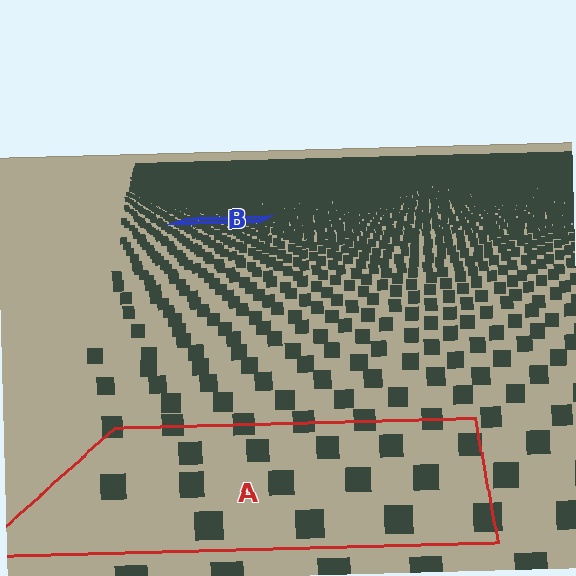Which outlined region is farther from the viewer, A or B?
Region B is farther from the viewer — the texture elements inside it appear smaller and more densely packed.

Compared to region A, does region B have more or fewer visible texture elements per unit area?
Region B has more texture elements per unit area — they are packed more densely because it is farther away.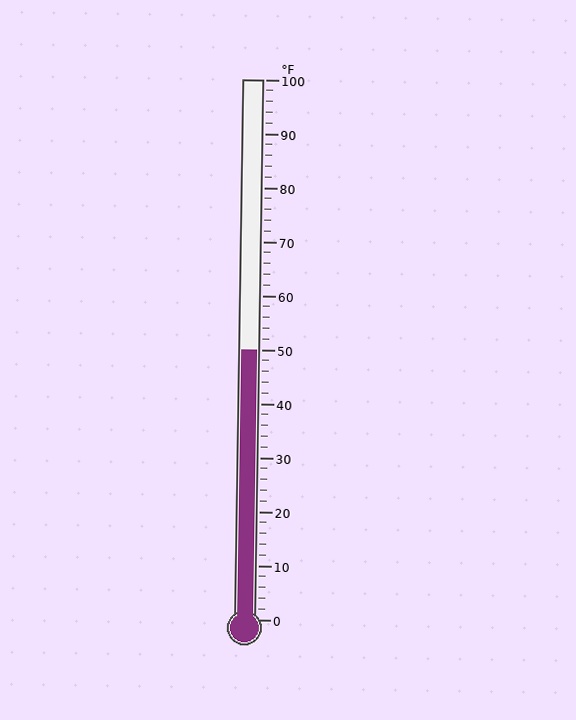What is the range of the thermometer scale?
The thermometer scale ranges from 0°F to 100°F.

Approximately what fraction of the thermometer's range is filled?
The thermometer is filled to approximately 50% of its range.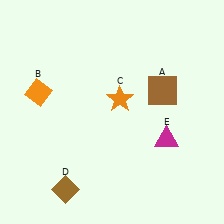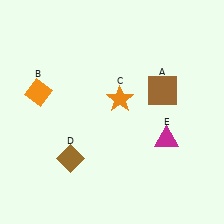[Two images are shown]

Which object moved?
The brown diamond (D) moved up.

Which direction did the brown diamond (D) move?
The brown diamond (D) moved up.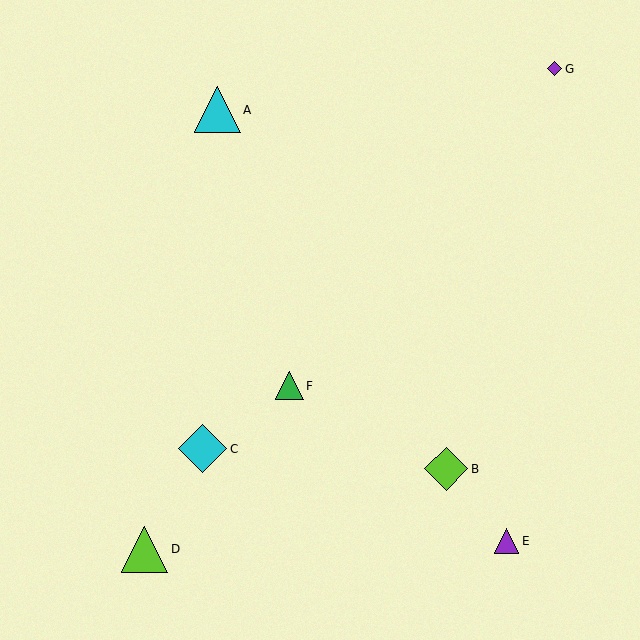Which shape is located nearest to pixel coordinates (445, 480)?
The lime diamond (labeled B) at (446, 469) is nearest to that location.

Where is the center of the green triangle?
The center of the green triangle is at (289, 386).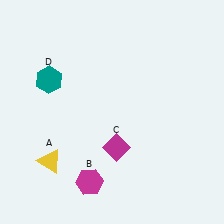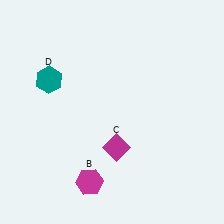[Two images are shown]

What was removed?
The yellow triangle (A) was removed in Image 2.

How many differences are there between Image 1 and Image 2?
There is 1 difference between the two images.